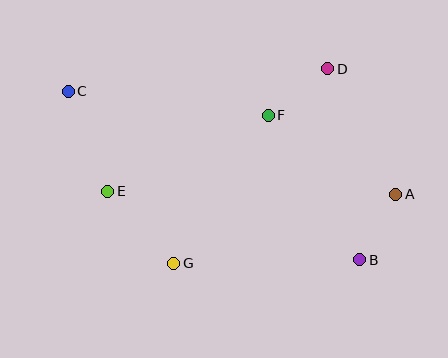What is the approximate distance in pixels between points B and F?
The distance between B and F is approximately 171 pixels.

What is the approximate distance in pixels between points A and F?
The distance between A and F is approximately 150 pixels.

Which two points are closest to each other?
Points A and B are closest to each other.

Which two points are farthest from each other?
Points A and C are farthest from each other.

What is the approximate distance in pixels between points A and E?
The distance between A and E is approximately 288 pixels.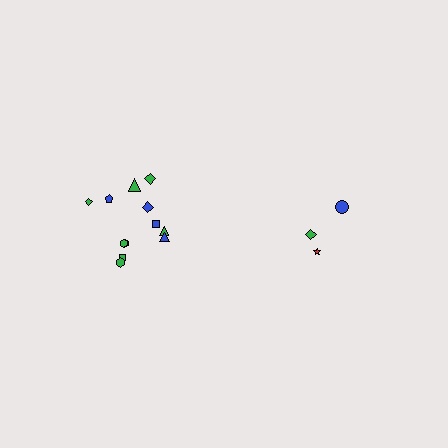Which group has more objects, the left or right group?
The left group.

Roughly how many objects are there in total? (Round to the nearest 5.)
Roughly 15 objects in total.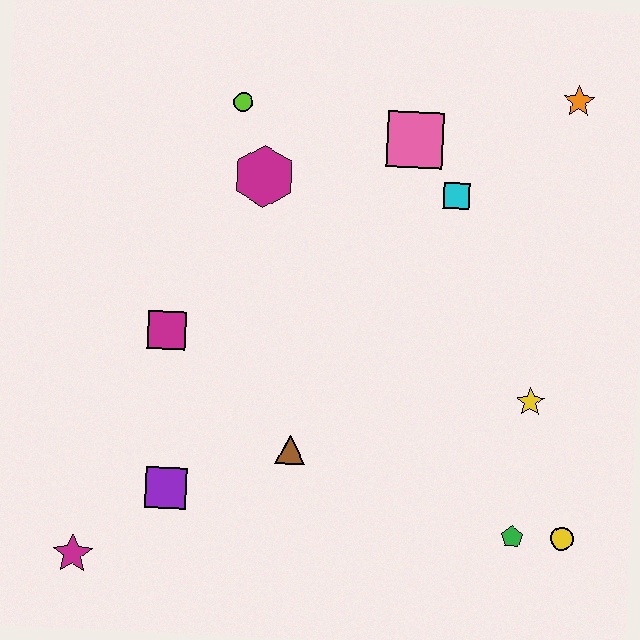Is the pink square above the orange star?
No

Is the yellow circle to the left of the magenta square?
No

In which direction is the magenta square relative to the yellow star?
The magenta square is to the left of the yellow star.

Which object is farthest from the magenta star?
The orange star is farthest from the magenta star.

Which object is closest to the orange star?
The cyan square is closest to the orange star.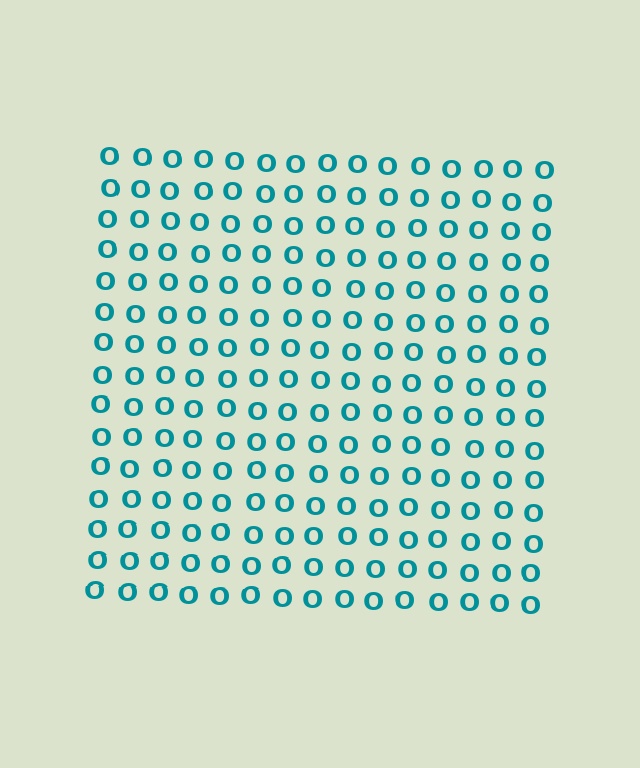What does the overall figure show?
The overall figure shows a square.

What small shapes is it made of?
It is made of small letter O's.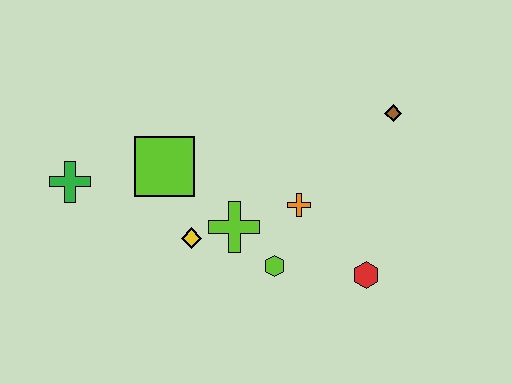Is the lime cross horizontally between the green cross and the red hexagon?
Yes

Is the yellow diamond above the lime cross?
No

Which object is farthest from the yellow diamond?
The brown diamond is farthest from the yellow diamond.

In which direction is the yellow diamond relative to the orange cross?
The yellow diamond is to the left of the orange cross.